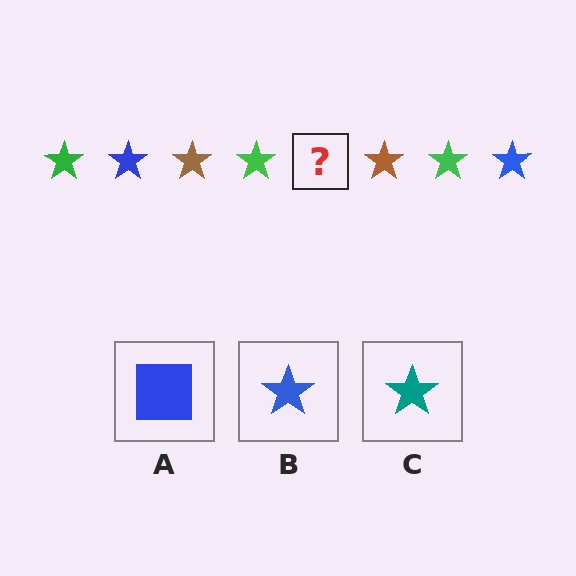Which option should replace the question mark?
Option B.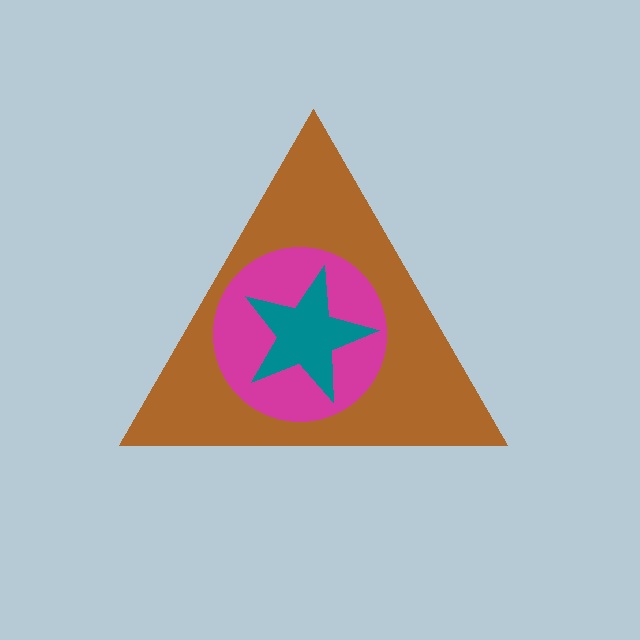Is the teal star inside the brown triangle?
Yes.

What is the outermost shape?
The brown triangle.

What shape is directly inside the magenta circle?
The teal star.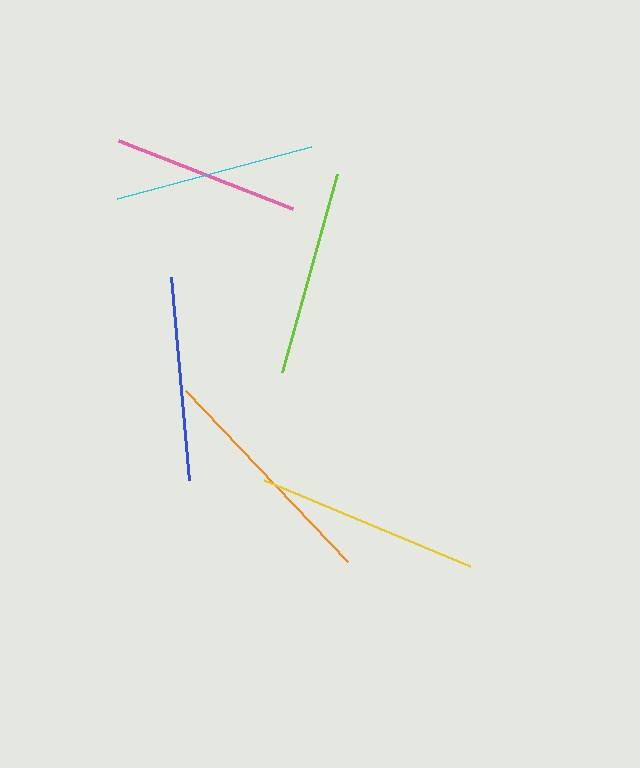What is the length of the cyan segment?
The cyan segment is approximately 201 pixels long.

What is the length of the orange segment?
The orange segment is approximately 236 pixels long.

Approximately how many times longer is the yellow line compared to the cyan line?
The yellow line is approximately 1.1 times the length of the cyan line.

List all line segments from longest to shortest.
From longest to shortest: orange, yellow, lime, blue, cyan, pink.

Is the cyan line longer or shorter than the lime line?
The lime line is longer than the cyan line.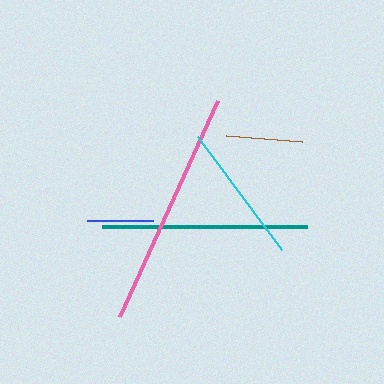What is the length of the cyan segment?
The cyan segment is approximately 141 pixels long.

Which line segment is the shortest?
The blue line is the shortest at approximately 66 pixels.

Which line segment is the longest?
The pink line is the longest at approximately 237 pixels.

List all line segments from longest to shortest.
From longest to shortest: pink, teal, cyan, brown, blue.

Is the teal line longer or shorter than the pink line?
The pink line is longer than the teal line.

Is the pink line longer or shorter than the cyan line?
The pink line is longer than the cyan line.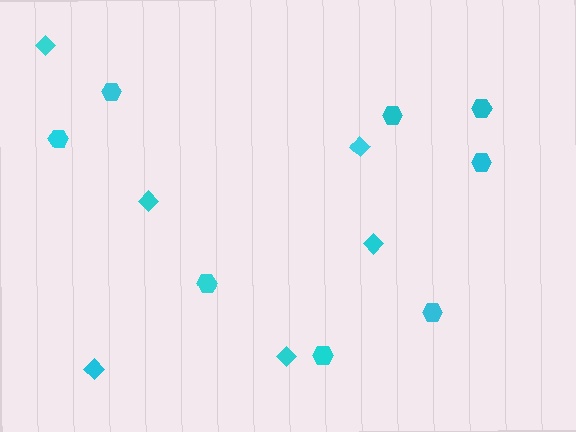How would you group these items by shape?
There are 2 groups: one group of diamonds (6) and one group of hexagons (8).